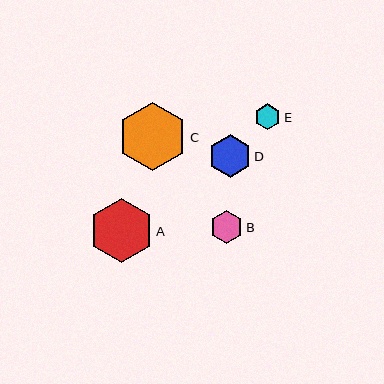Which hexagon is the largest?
Hexagon C is the largest with a size of approximately 69 pixels.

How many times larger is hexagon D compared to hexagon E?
Hexagon D is approximately 1.6 times the size of hexagon E.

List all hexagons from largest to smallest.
From largest to smallest: C, A, D, B, E.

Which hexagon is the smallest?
Hexagon E is the smallest with a size of approximately 26 pixels.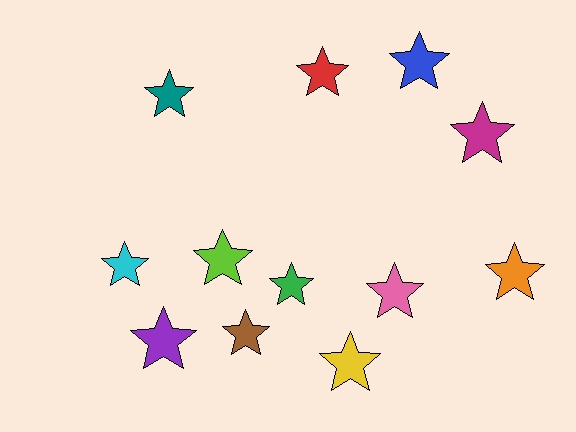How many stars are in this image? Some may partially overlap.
There are 12 stars.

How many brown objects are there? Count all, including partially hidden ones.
There is 1 brown object.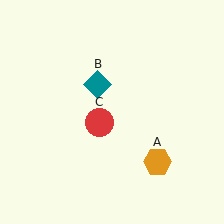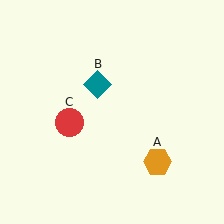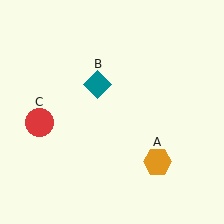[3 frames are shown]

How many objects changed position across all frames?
1 object changed position: red circle (object C).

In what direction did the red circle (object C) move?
The red circle (object C) moved left.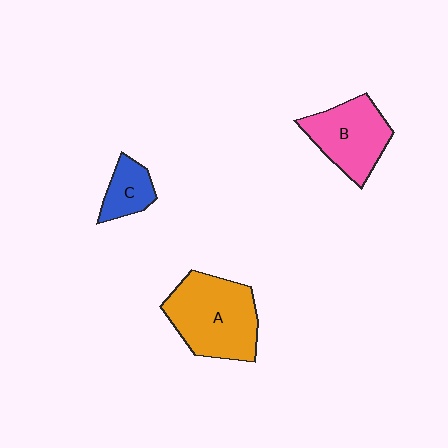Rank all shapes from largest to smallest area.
From largest to smallest: A (orange), B (pink), C (blue).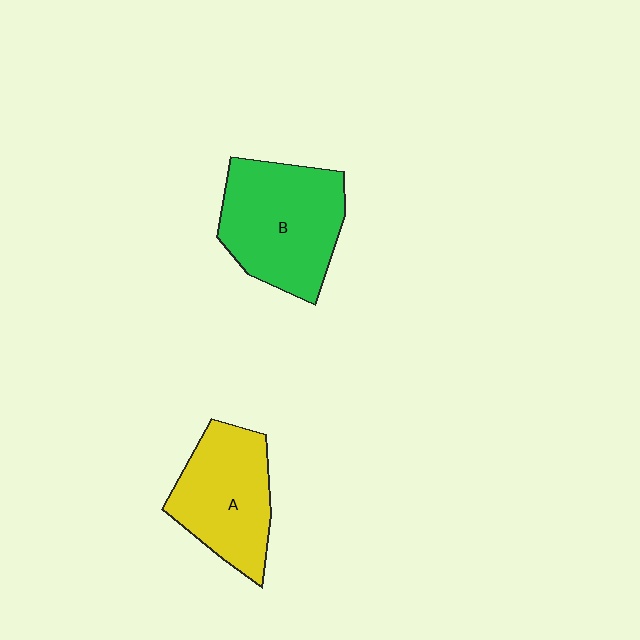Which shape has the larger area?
Shape B (green).